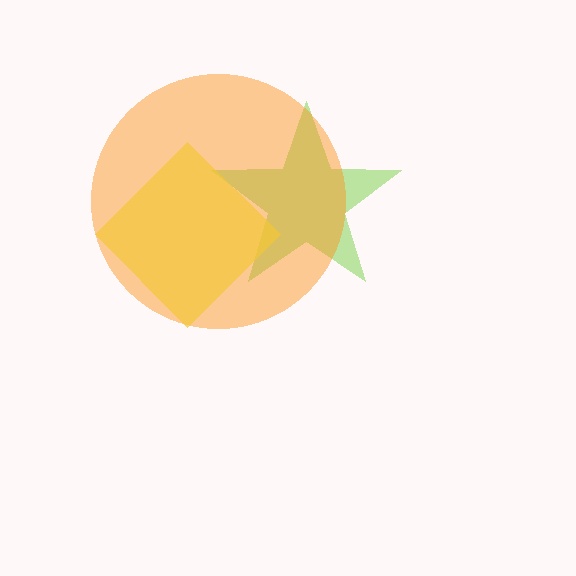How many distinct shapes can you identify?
There are 3 distinct shapes: a lime star, an orange circle, a yellow diamond.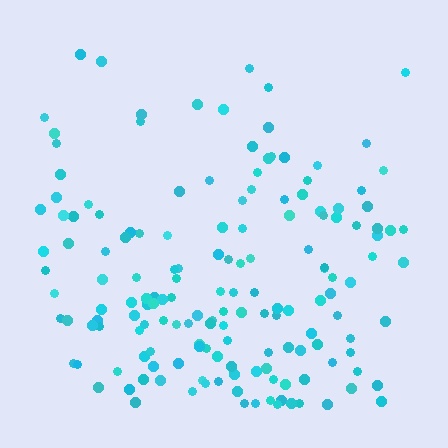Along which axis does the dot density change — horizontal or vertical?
Vertical.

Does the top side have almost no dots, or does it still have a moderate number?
Still a moderate number, just noticeably fewer than the bottom.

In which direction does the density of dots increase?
From top to bottom, with the bottom side densest.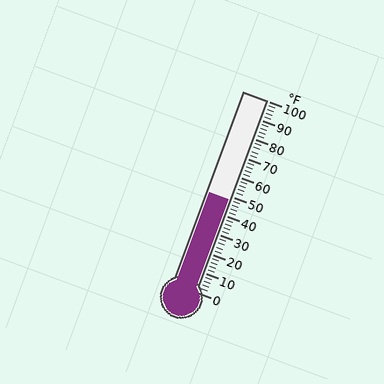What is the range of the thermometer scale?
The thermometer scale ranges from 0°F to 100°F.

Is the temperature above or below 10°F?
The temperature is above 10°F.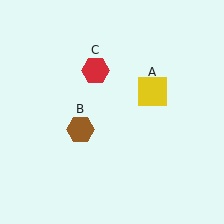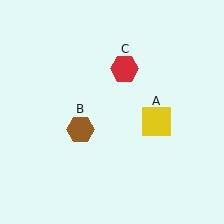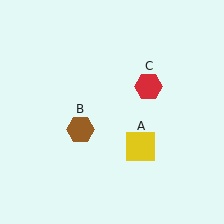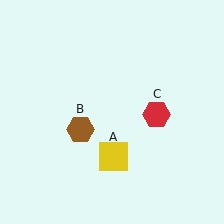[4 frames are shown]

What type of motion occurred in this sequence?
The yellow square (object A), red hexagon (object C) rotated clockwise around the center of the scene.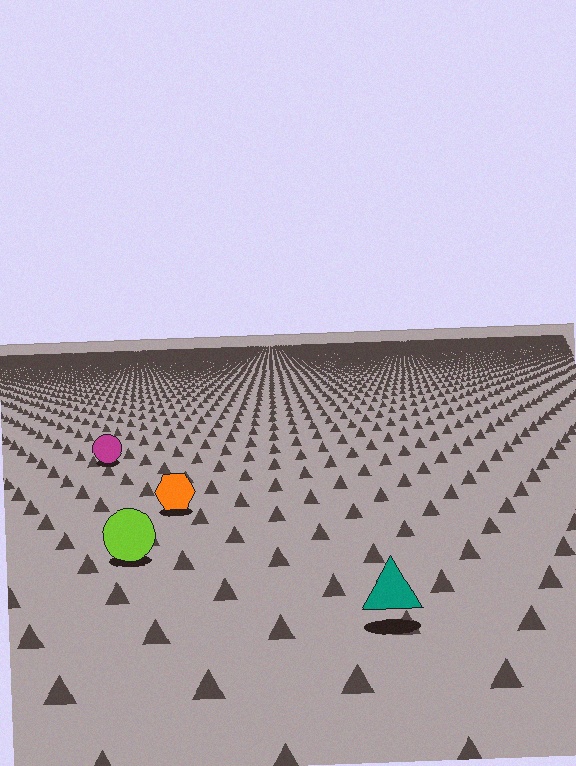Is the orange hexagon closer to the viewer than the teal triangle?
No. The teal triangle is closer — you can tell from the texture gradient: the ground texture is coarser near it.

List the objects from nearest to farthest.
From nearest to farthest: the teal triangle, the lime circle, the orange hexagon, the magenta circle.